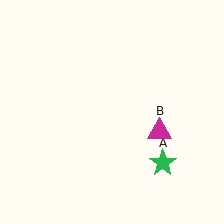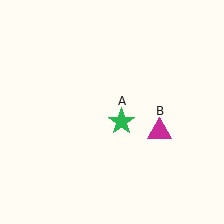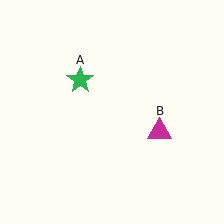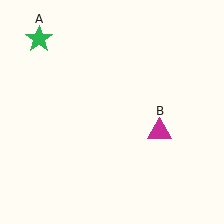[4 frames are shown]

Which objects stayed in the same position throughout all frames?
Magenta triangle (object B) remained stationary.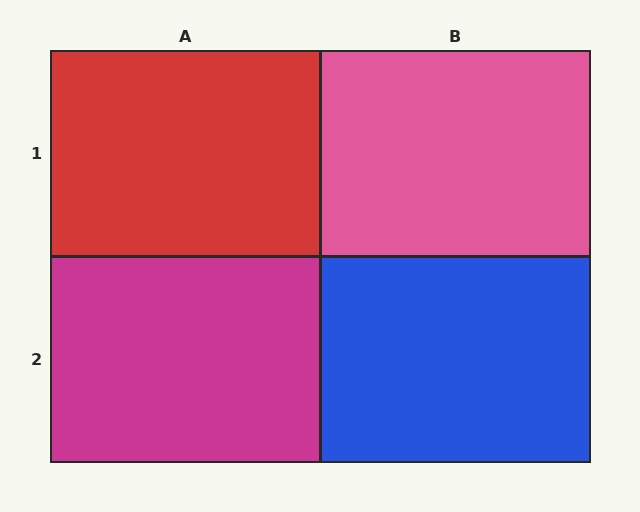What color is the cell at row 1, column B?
Pink.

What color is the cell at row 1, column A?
Red.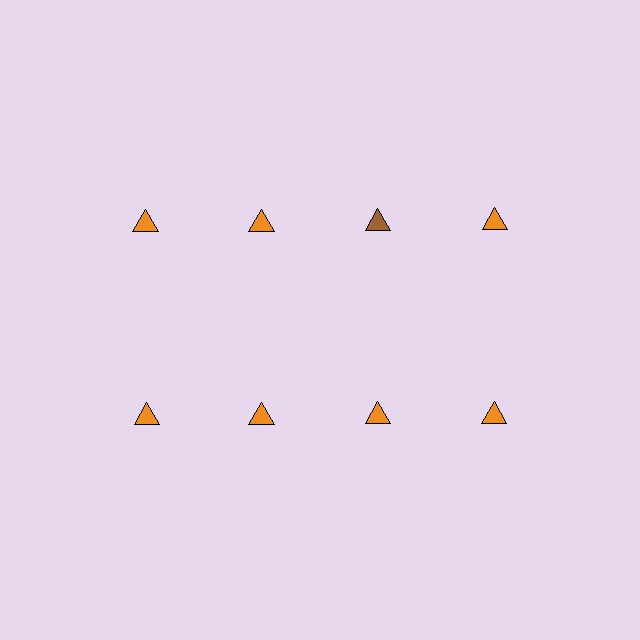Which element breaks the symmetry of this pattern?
The brown triangle in the top row, center column breaks the symmetry. All other shapes are orange triangles.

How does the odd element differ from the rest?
It has a different color: brown instead of orange.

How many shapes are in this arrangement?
There are 8 shapes arranged in a grid pattern.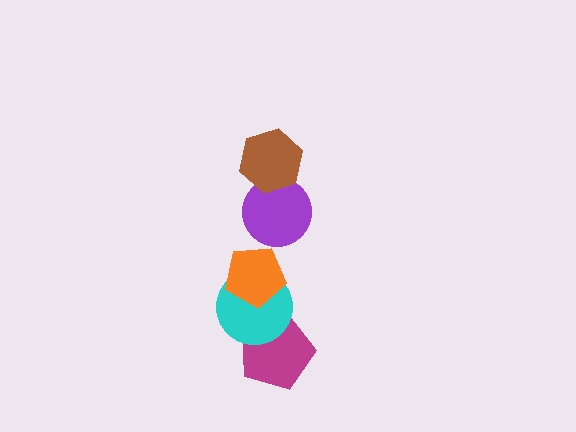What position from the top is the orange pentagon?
The orange pentagon is 3rd from the top.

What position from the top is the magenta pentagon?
The magenta pentagon is 5th from the top.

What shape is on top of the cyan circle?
The orange pentagon is on top of the cyan circle.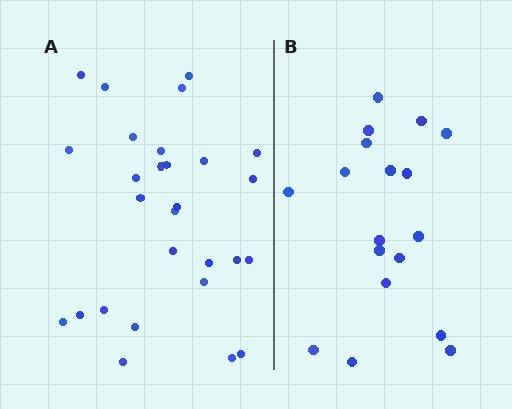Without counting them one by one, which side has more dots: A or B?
Region A (the left region) has more dots.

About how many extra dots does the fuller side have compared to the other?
Region A has roughly 10 or so more dots than region B.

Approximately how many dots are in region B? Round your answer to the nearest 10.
About 20 dots. (The exact count is 18, which rounds to 20.)